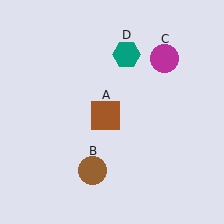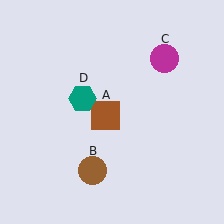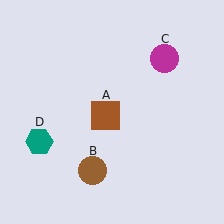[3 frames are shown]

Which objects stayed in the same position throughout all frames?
Brown square (object A) and brown circle (object B) and magenta circle (object C) remained stationary.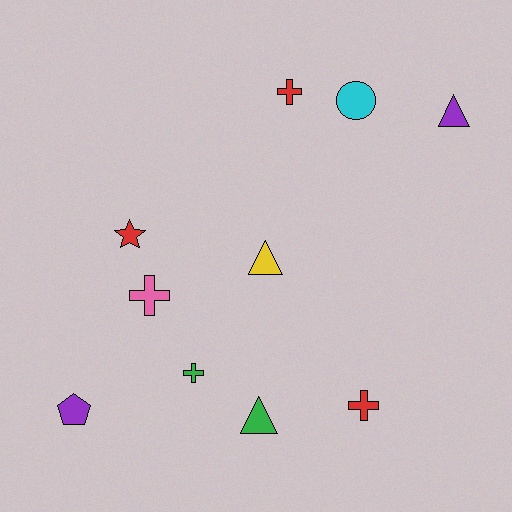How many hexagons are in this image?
There are no hexagons.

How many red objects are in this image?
There are 3 red objects.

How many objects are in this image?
There are 10 objects.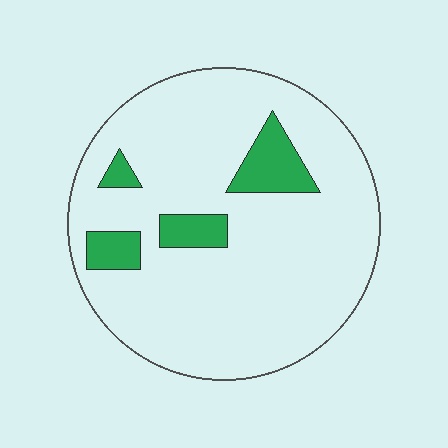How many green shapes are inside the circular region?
4.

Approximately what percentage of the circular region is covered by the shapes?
Approximately 10%.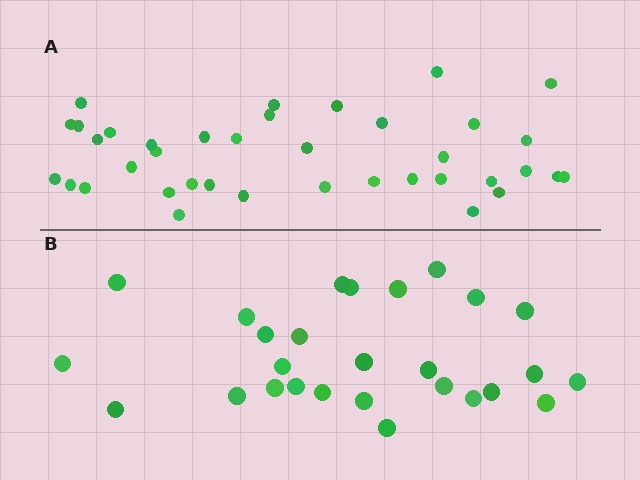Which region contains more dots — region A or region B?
Region A (the top region) has more dots.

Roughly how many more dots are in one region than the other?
Region A has roughly 12 or so more dots than region B.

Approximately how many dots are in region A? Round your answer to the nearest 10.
About 40 dots. (The exact count is 38, which rounds to 40.)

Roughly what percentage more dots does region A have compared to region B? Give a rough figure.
About 40% more.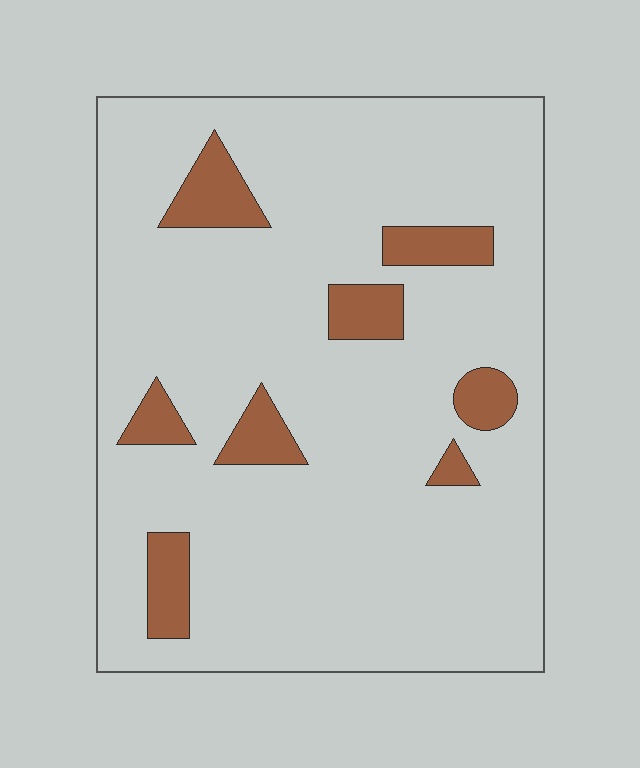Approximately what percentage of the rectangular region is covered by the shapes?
Approximately 10%.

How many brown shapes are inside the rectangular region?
8.